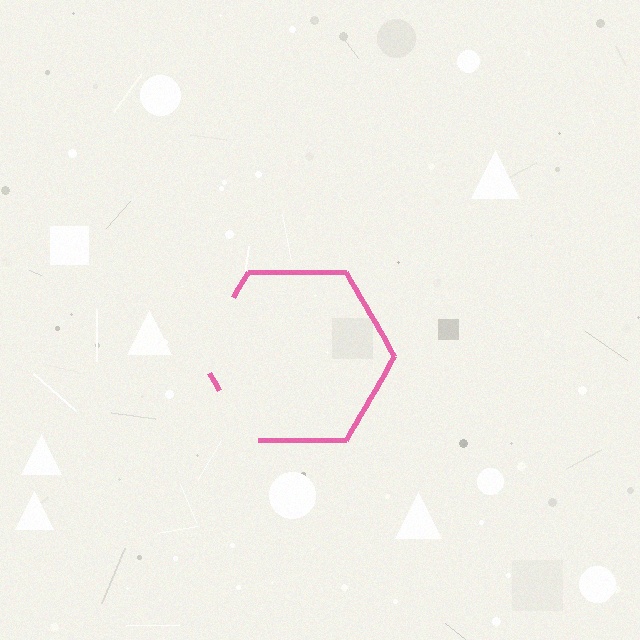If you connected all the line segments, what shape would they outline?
They would outline a hexagon.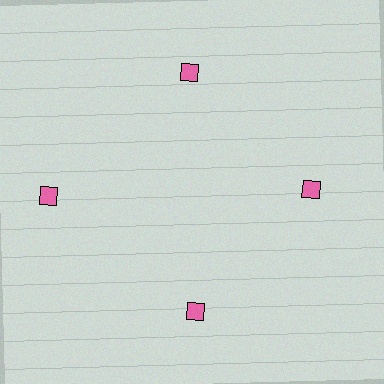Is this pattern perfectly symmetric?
No. The 4 pink diamonds are arranged in a ring, but one element near the 9 o'clock position is pushed outward from the center, breaking the 4-fold rotational symmetry.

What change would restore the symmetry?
The symmetry would be restored by moving it inward, back onto the ring so that all 4 diamonds sit at equal angles and equal distance from the center.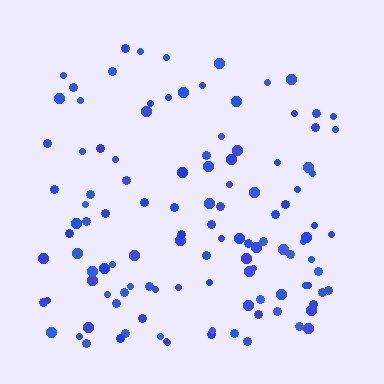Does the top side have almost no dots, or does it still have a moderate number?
Still a moderate number, just noticeably fewer than the bottom.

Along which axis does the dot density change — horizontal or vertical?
Vertical.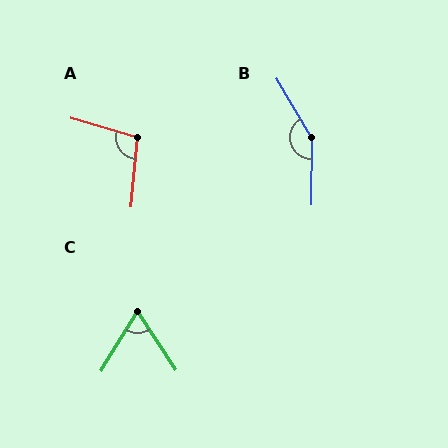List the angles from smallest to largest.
C (65°), A (101°), B (149°).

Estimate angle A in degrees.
Approximately 101 degrees.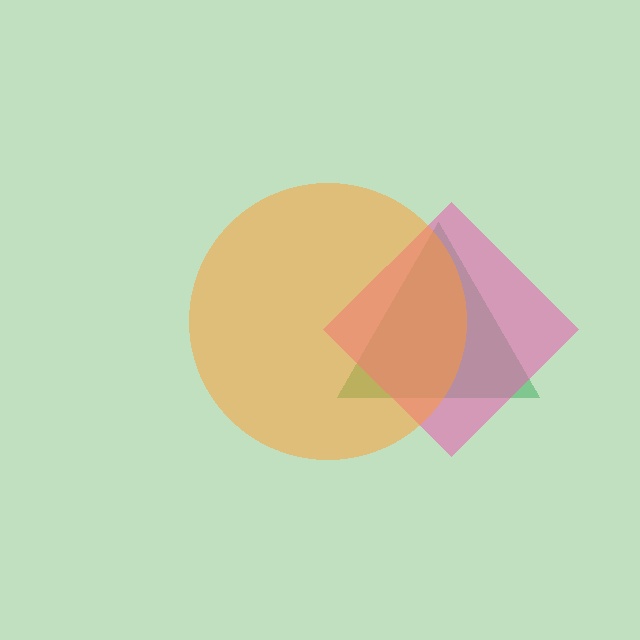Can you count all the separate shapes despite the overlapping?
Yes, there are 3 separate shapes.